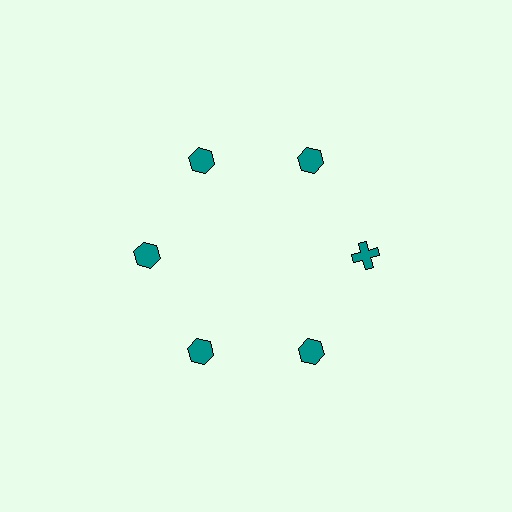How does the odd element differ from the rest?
It has a different shape: cross instead of hexagon.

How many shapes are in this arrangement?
There are 6 shapes arranged in a ring pattern.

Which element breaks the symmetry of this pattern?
The teal cross at roughly the 3 o'clock position breaks the symmetry. All other shapes are teal hexagons.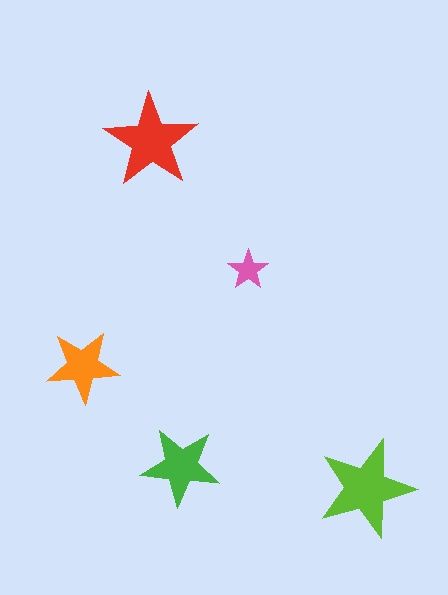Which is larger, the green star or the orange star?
The green one.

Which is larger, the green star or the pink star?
The green one.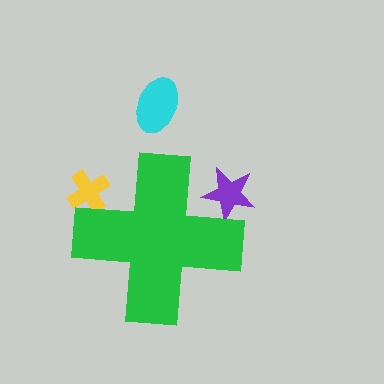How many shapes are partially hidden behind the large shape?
2 shapes are partially hidden.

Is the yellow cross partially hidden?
Yes, the yellow cross is partially hidden behind the green cross.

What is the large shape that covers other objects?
A green cross.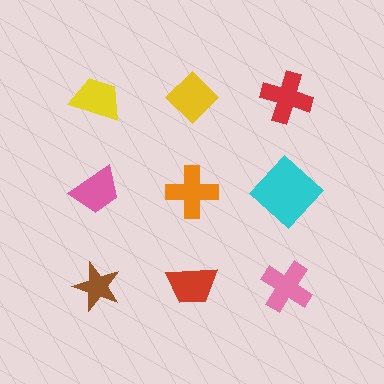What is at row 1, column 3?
A red cross.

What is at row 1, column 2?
A yellow diamond.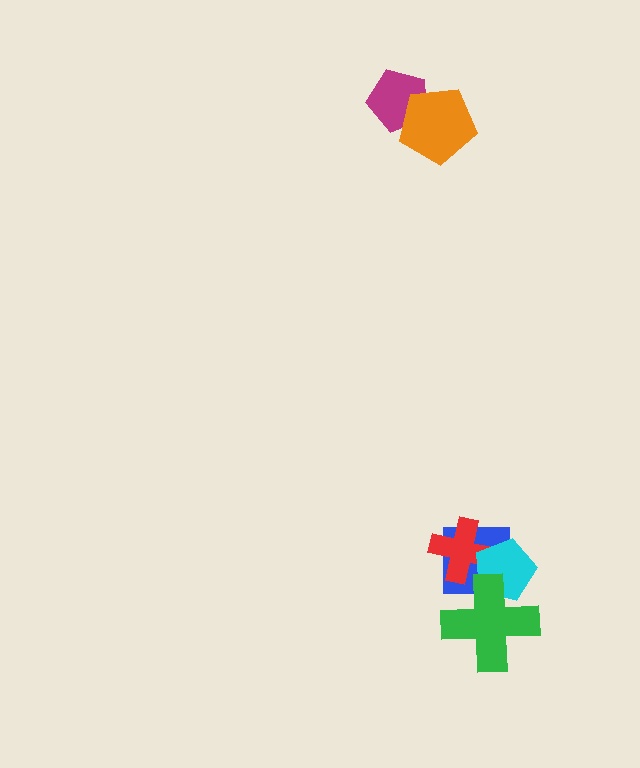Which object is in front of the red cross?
The cyan pentagon is in front of the red cross.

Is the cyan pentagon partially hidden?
Yes, it is partially covered by another shape.